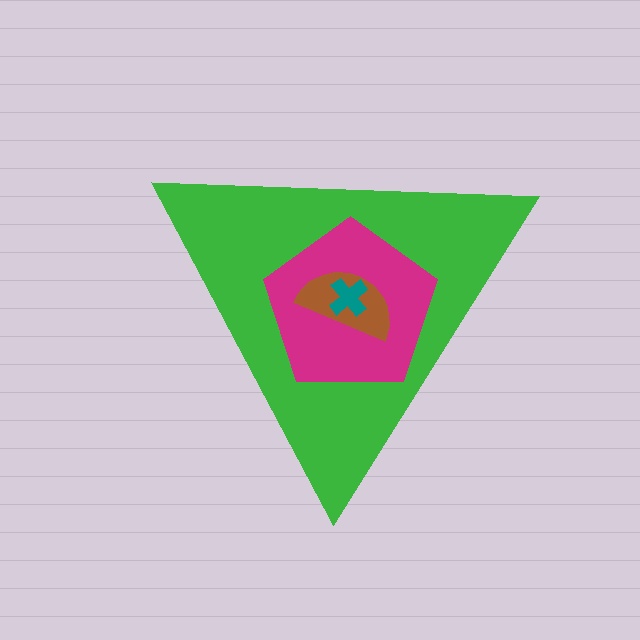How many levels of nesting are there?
4.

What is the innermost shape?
The teal cross.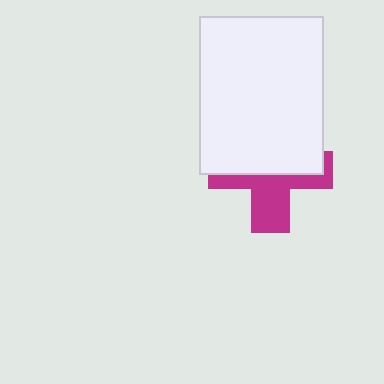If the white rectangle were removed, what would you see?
You would see the complete magenta cross.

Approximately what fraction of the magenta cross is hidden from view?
Roughly 55% of the magenta cross is hidden behind the white rectangle.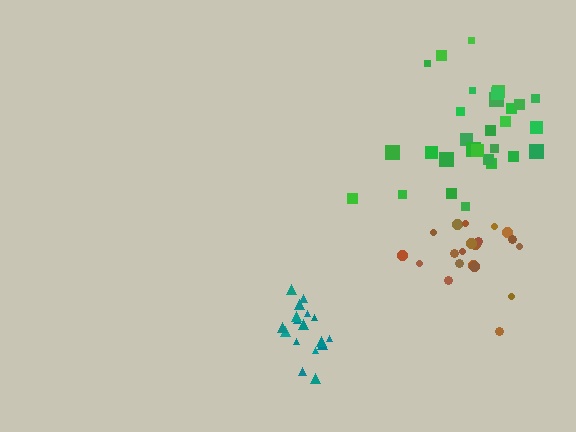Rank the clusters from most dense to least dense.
teal, brown, green.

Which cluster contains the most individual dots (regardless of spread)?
Green (29).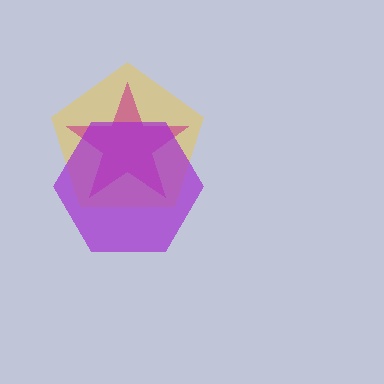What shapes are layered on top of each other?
The layered shapes are: a yellow pentagon, a magenta star, a purple hexagon.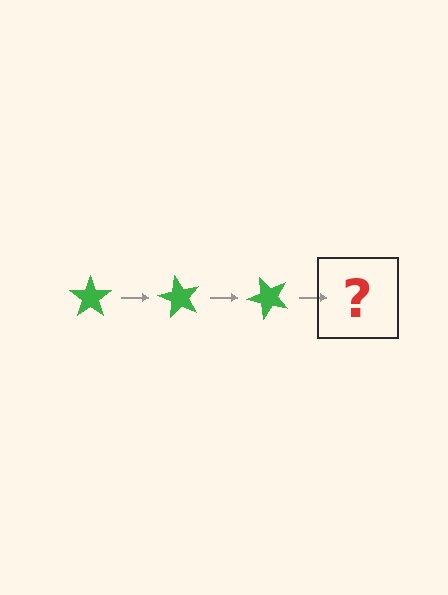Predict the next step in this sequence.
The next step is a green star rotated 180 degrees.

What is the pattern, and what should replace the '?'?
The pattern is that the star rotates 60 degrees each step. The '?' should be a green star rotated 180 degrees.